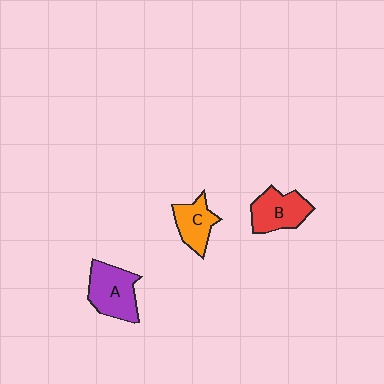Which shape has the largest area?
Shape A (purple).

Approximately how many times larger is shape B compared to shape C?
Approximately 1.2 times.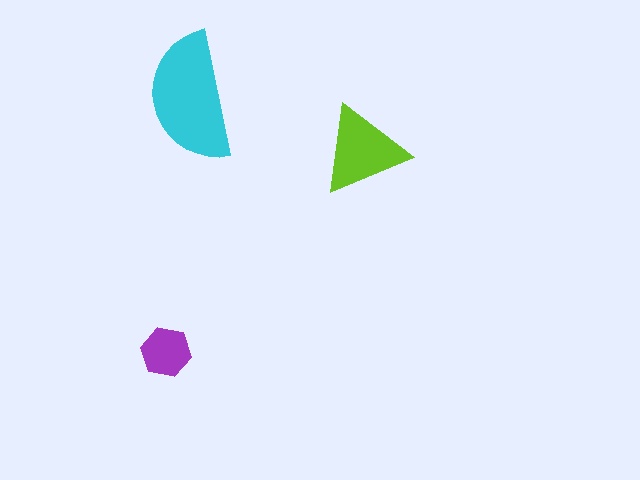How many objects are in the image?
There are 3 objects in the image.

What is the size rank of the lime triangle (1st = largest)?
2nd.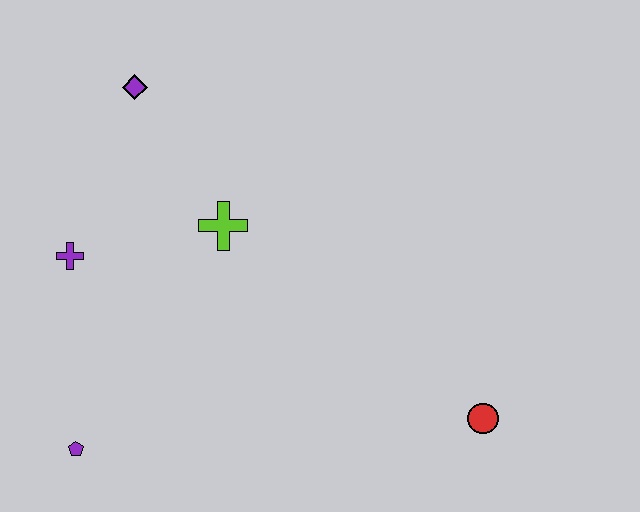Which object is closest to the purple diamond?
The lime cross is closest to the purple diamond.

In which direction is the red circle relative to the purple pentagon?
The red circle is to the right of the purple pentagon.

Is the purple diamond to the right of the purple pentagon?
Yes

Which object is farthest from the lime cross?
The red circle is farthest from the lime cross.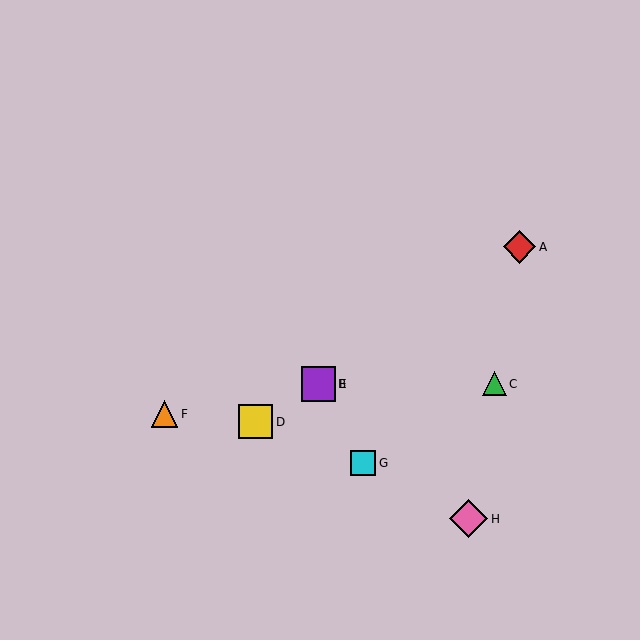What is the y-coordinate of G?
Object G is at y≈463.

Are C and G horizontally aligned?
No, C is at y≈384 and G is at y≈463.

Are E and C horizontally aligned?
Yes, both are at y≈384.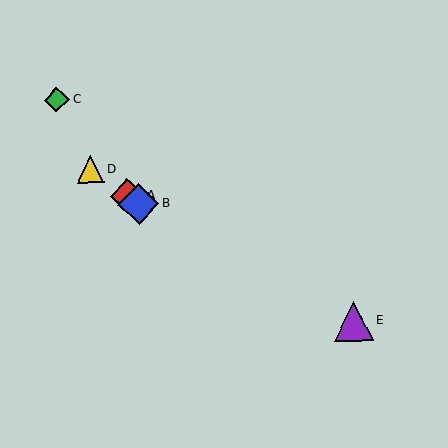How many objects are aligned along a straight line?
3 objects (A, B, D) are aligned along a straight line.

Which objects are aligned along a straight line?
Objects A, B, D are aligned along a straight line.